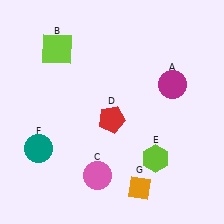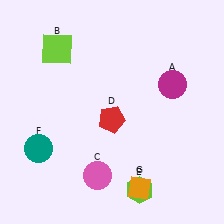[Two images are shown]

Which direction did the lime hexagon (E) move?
The lime hexagon (E) moved down.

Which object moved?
The lime hexagon (E) moved down.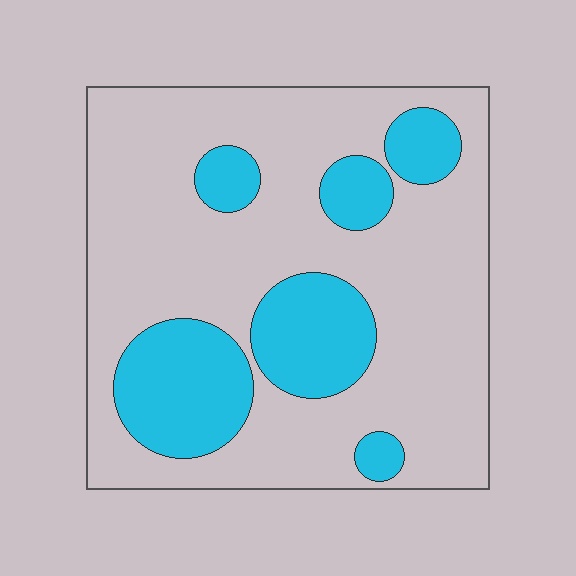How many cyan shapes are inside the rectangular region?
6.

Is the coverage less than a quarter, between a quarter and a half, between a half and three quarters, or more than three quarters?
Between a quarter and a half.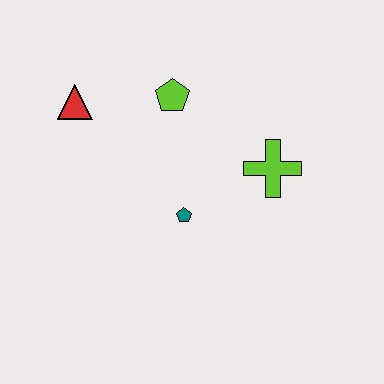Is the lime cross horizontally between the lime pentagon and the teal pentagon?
No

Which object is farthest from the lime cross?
The red triangle is farthest from the lime cross.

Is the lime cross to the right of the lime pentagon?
Yes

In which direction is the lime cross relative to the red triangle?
The lime cross is to the right of the red triangle.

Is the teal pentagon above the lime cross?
No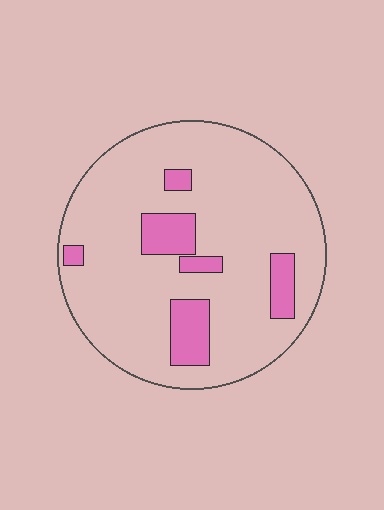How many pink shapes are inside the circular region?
6.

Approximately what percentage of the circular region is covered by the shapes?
Approximately 15%.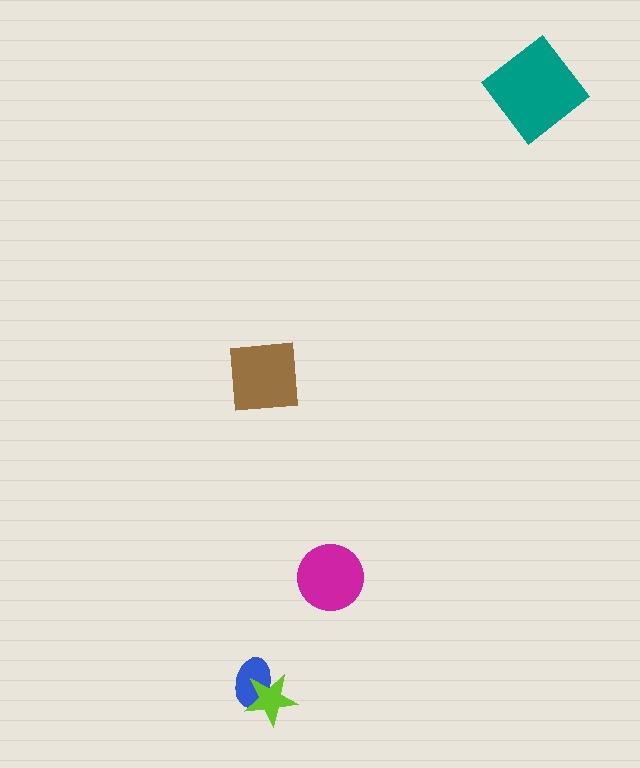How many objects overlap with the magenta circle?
0 objects overlap with the magenta circle.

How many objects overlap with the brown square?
0 objects overlap with the brown square.